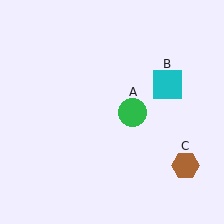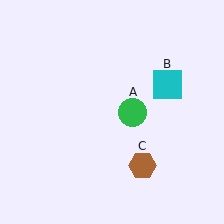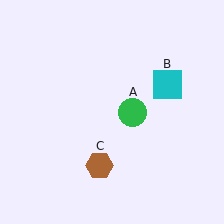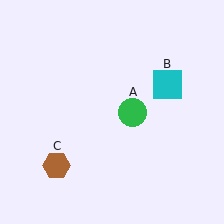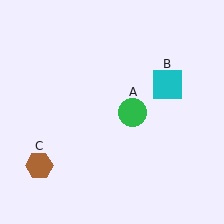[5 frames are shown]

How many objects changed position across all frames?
1 object changed position: brown hexagon (object C).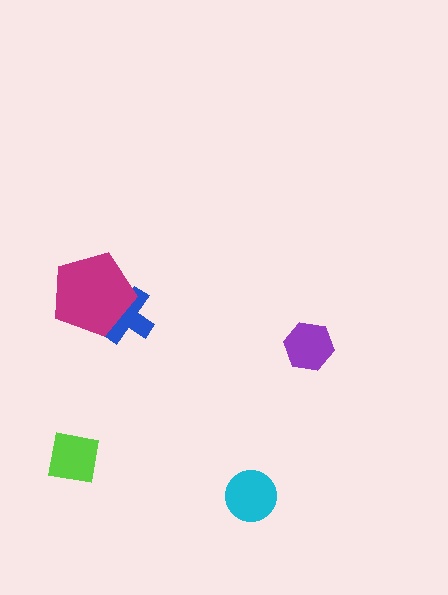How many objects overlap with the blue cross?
1 object overlaps with the blue cross.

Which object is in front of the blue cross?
The magenta pentagon is in front of the blue cross.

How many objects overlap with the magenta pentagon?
1 object overlaps with the magenta pentagon.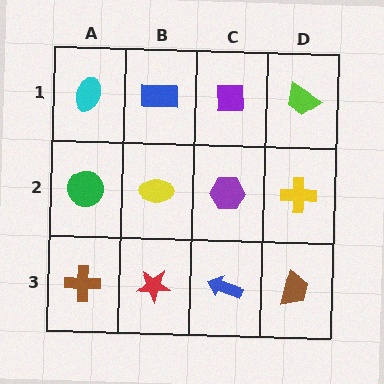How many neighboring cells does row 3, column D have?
2.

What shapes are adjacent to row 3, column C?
A purple hexagon (row 2, column C), a red star (row 3, column B), a brown trapezoid (row 3, column D).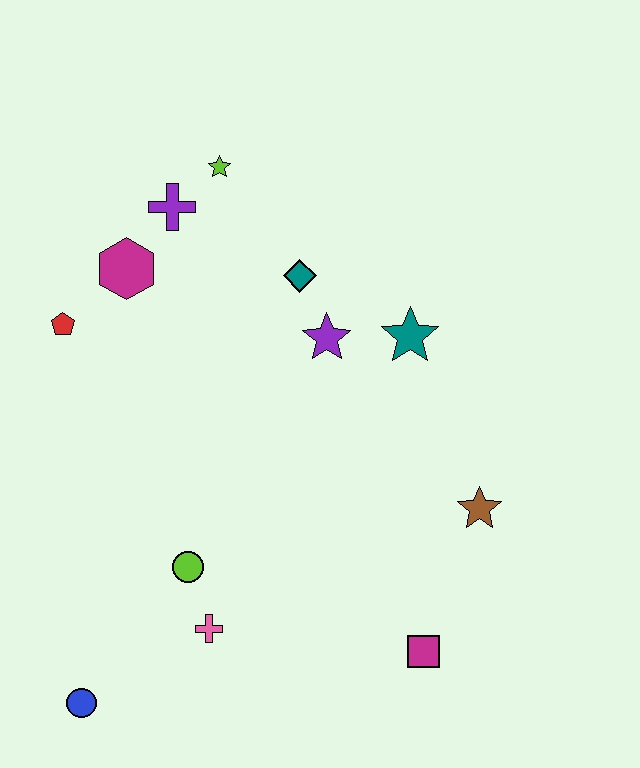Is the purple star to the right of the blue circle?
Yes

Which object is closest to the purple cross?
The lime star is closest to the purple cross.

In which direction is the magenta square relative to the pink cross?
The magenta square is to the right of the pink cross.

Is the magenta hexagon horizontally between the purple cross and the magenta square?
No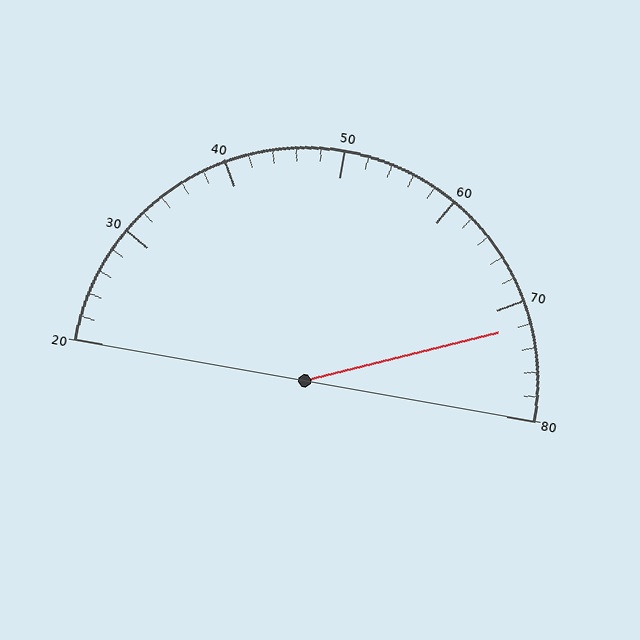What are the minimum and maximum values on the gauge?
The gauge ranges from 20 to 80.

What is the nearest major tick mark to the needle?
The nearest major tick mark is 70.